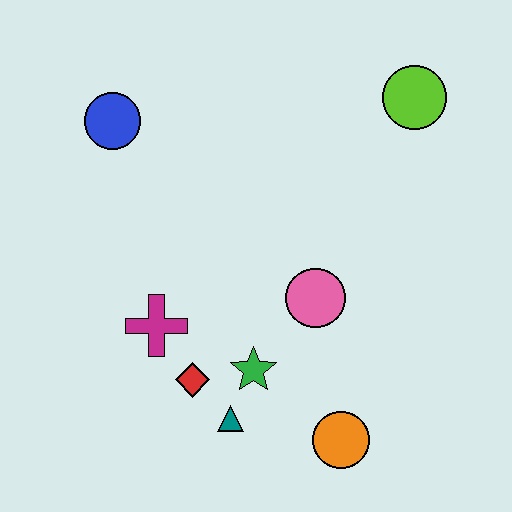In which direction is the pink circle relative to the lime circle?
The pink circle is below the lime circle.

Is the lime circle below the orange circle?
No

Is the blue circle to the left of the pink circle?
Yes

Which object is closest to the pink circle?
The green star is closest to the pink circle.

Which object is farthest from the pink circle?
The blue circle is farthest from the pink circle.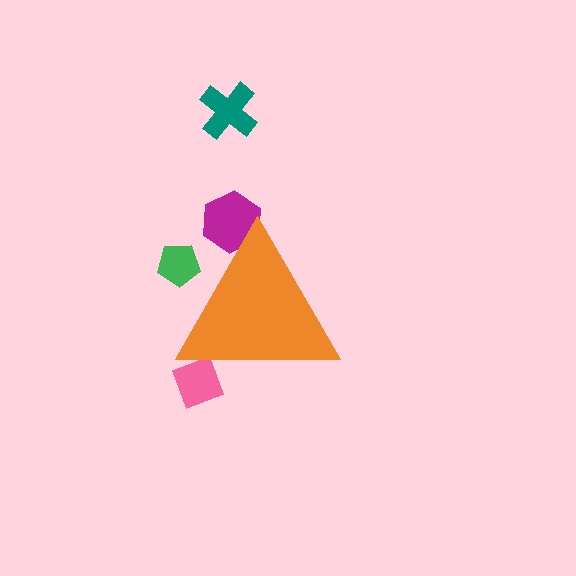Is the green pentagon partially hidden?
Yes, the green pentagon is partially hidden behind the orange triangle.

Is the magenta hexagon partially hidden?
Yes, the magenta hexagon is partially hidden behind the orange triangle.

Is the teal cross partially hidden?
No, the teal cross is fully visible.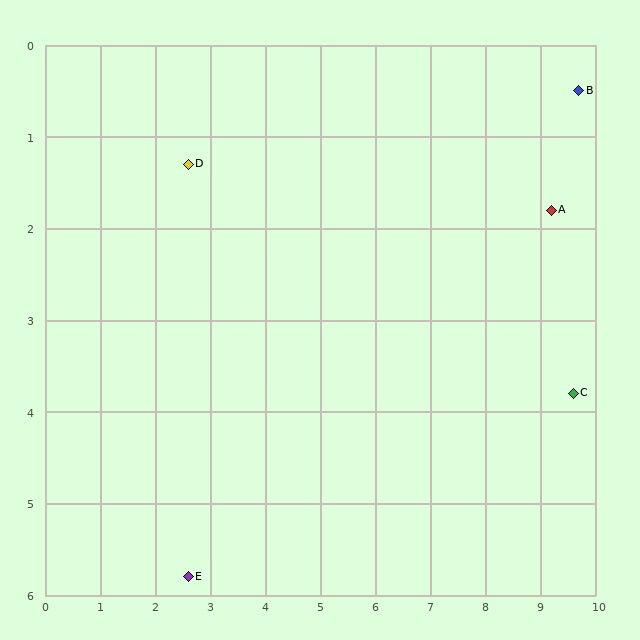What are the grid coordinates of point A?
Point A is at approximately (9.2, 1.8).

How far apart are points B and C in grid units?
Points B and C are about 3.3 grid units apart.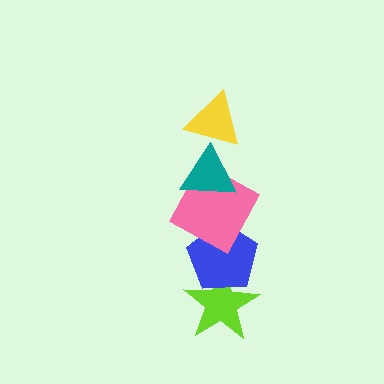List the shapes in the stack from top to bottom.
From top to bottom: the yellow triangle, the teal triangle, the pink square, the blue pentagon, the lime star.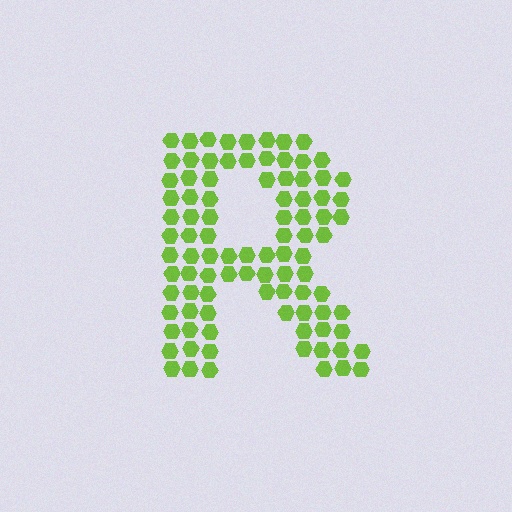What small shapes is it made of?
It is made of small hexagons.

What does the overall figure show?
The overall figure shows the letter R.